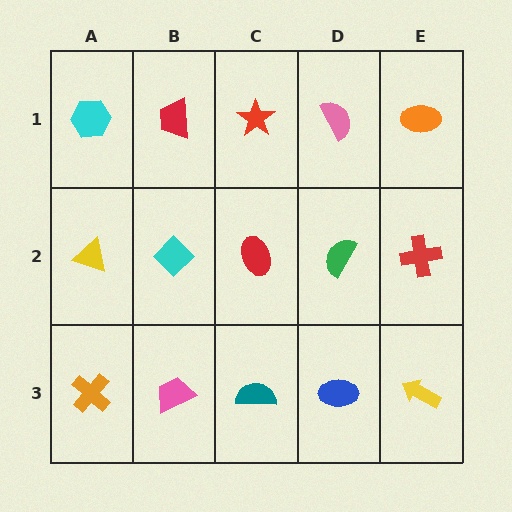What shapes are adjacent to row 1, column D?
A green semicircle (row 2, column D), a red star (row 1, column C), an orange ellipse (row 1, column E).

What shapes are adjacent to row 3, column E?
A red cross (row 2, column E), a blue ellipse (row 3, column D).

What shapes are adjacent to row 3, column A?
A yellow triangle (row 2, column A), a pink trapezoid (row 3, column B).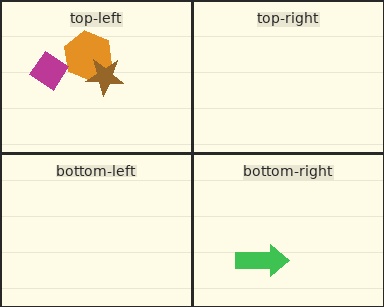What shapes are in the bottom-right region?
The green arrow.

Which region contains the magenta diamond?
The top-left region.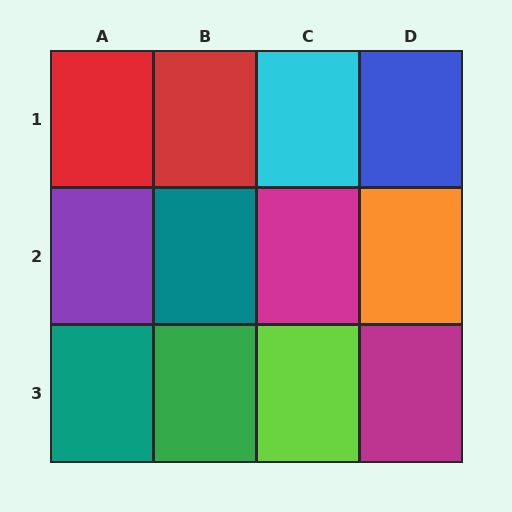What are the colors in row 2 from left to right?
Purple, teal, magenta, orange.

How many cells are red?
2 cells are red.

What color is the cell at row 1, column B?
Red.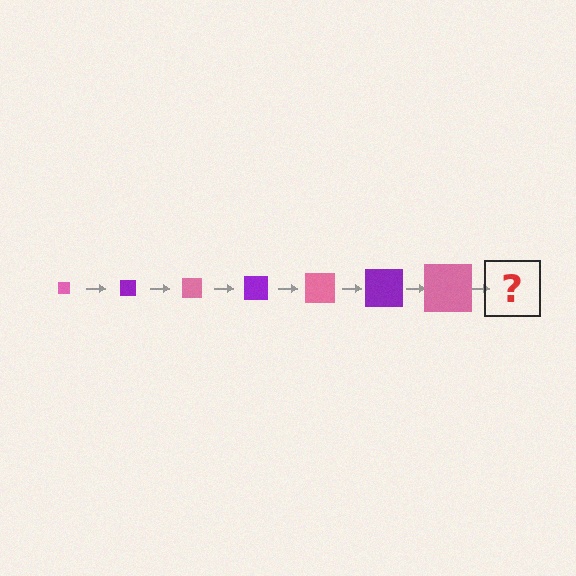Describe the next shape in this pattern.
It should be a purple square, larger than the previous one.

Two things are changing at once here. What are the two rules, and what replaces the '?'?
The two rules are that the square grows larger each step and the color cycles through pink and purple. The '?' should be a purple square, larger than the previous one.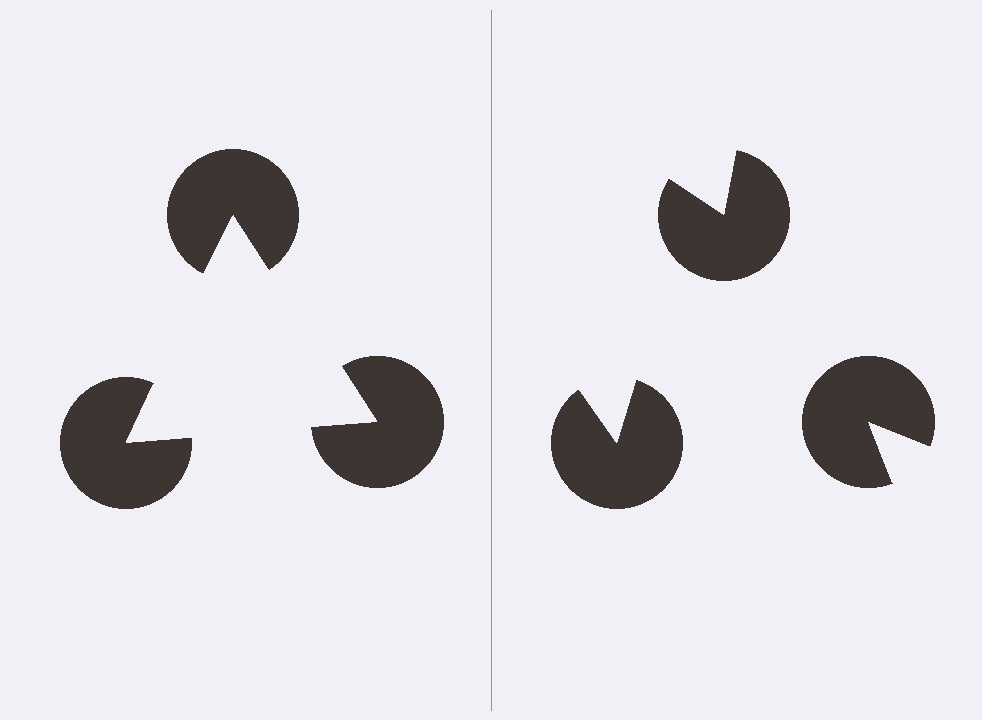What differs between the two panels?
The pac-man discs are positioned identically on both sides; only the wedge orientations differ. On the left they align to a triangle; on the right they are misaligned.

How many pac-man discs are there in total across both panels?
6 — 3 on each side.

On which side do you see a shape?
An illusory triangle appears on the left side. On the right side the wedge cuts are rotated, so no coherent shape forms.